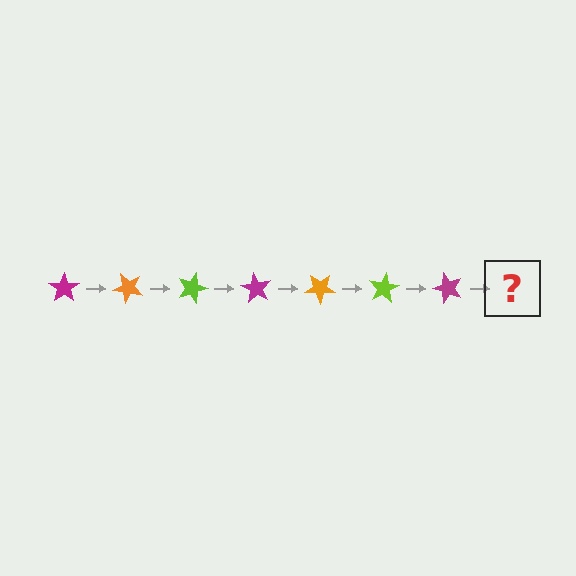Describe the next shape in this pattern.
It should be an orange star, rotated 315 degrees from the start.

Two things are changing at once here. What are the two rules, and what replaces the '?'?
The two rules are that it rotates 45 degrees each step and the color cycles through magenta, orange, and lime. The '?' should be an orange star, rotated 315 degrees from the start.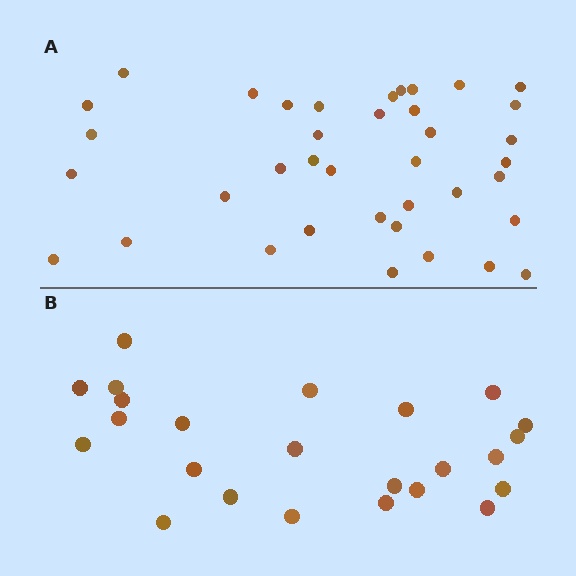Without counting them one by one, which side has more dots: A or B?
Region A (the top region) has more dots.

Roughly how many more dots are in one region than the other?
Region A has approximately 15 more dots than region B.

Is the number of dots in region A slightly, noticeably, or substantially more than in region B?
Region A has substantially more. The ratio is roughly 1.6 to 1.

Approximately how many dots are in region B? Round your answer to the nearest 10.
About 20 dots. (The exact count is 24, which rounds to 20.)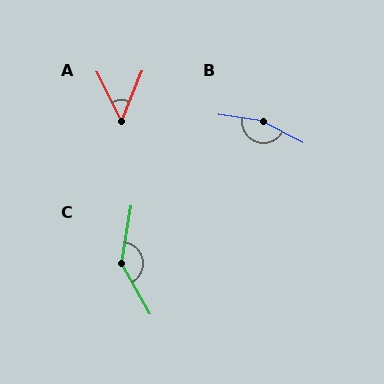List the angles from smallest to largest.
A (49°), C (141°), B (162°).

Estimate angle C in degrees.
Approximately 141 degrees.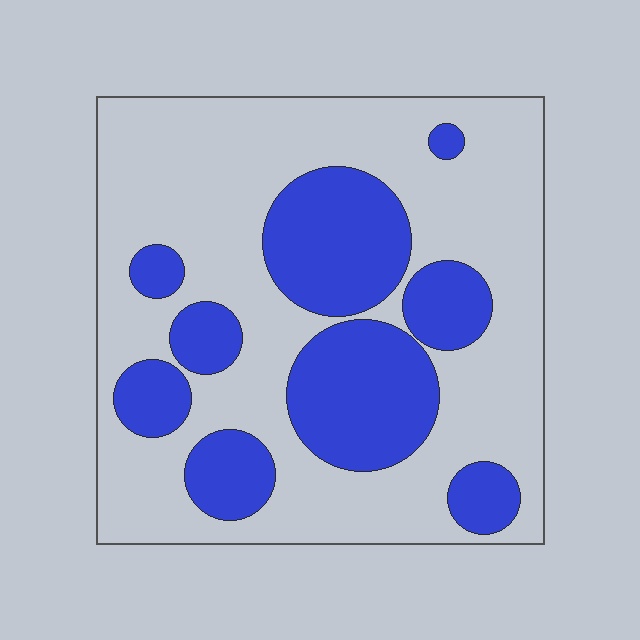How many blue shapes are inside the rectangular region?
9.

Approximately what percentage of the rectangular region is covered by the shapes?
Approximately 35%.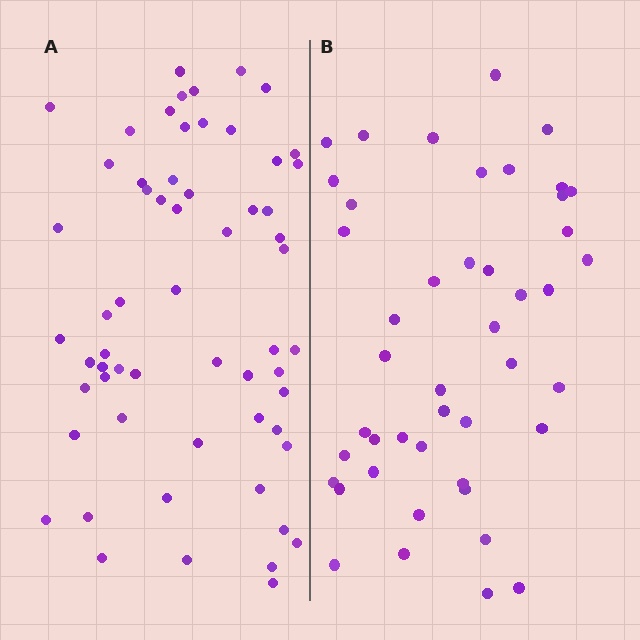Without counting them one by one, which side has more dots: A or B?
Region A (the left region) has more dots.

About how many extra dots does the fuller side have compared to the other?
Region A has approximately 15 more dots than region B.